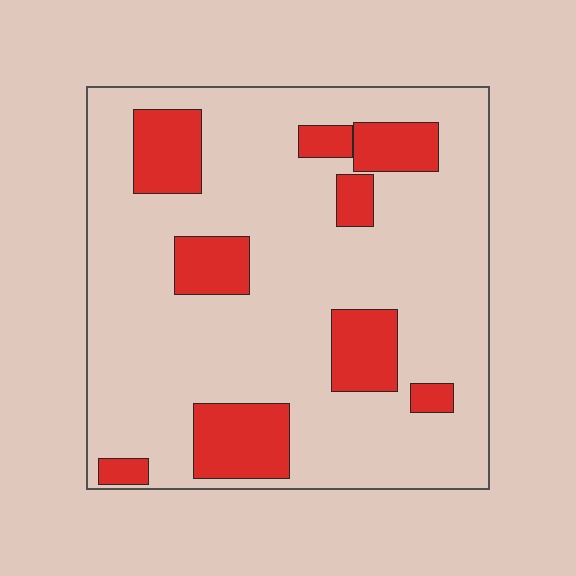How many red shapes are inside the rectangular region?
9.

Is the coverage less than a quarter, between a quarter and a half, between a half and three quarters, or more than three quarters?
Less than a quarter.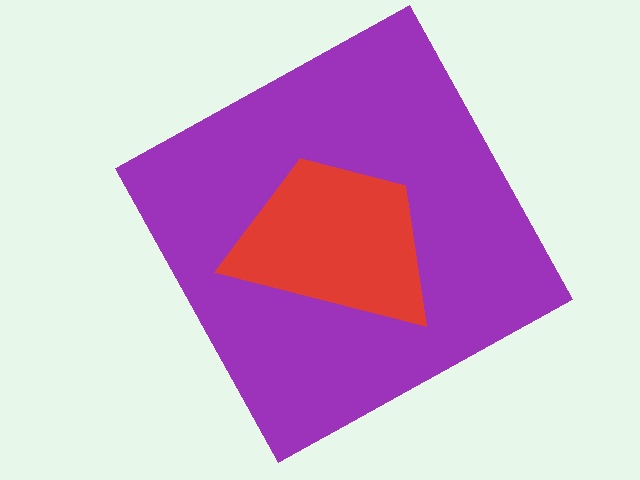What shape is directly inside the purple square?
The red trapezoid.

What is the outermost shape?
The purple square.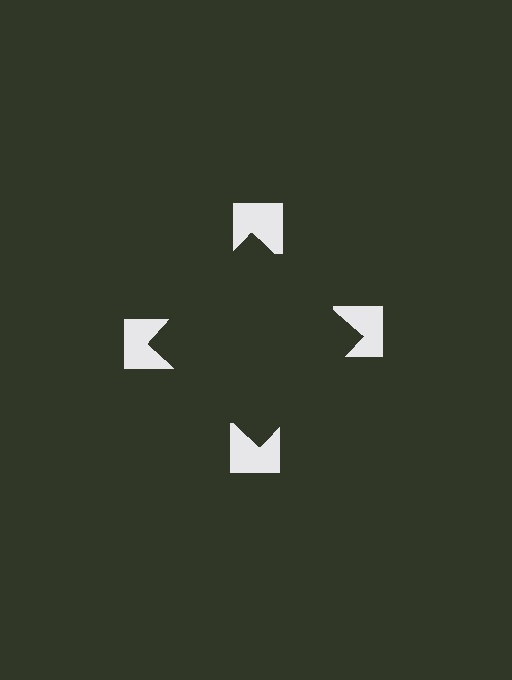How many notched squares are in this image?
There are 4 — one at each vertex of the illusory square.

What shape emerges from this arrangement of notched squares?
An illusory square — its edges are inferred from the aligned wedge cuts in the notched squares, not physically drawn.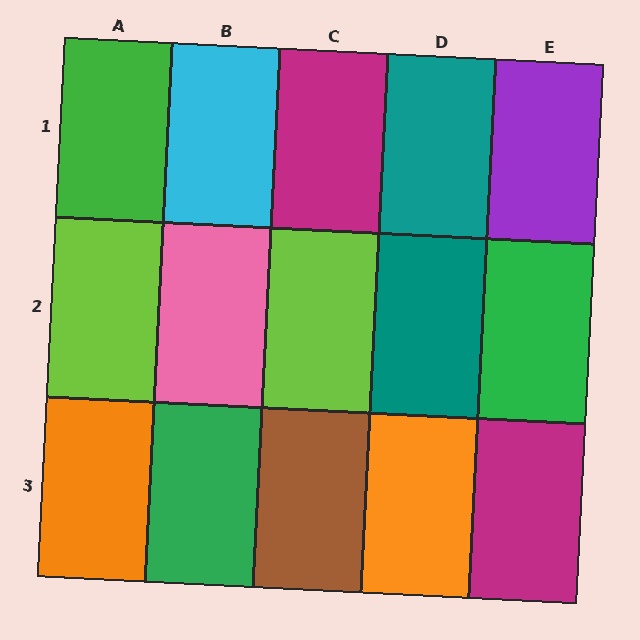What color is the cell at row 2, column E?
Green.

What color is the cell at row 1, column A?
Green.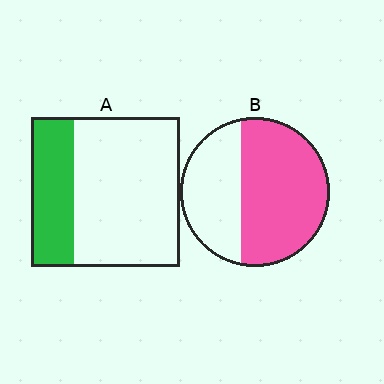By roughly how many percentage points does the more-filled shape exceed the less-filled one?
By roughly 35 percentage points (B over A).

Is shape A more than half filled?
No.